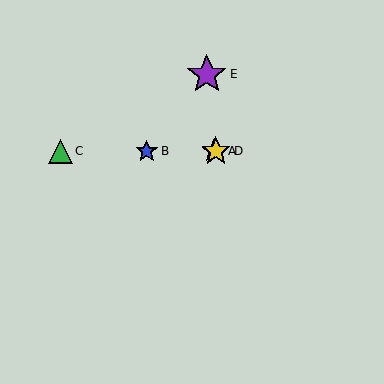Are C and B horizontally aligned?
Yes, both are at y≈151.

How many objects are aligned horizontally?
4 objects (A, B, C, D) are aligned horizontally.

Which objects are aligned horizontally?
Objects A, B, C, D are aligned horizontally.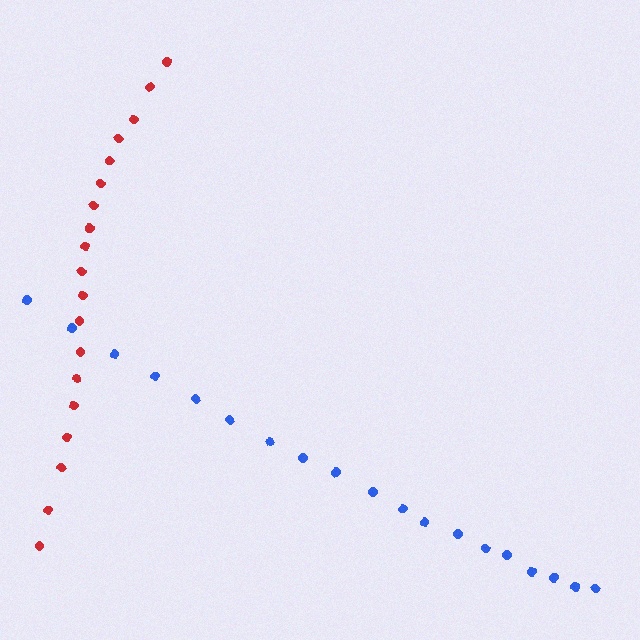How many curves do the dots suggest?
There are 2 distinct paths.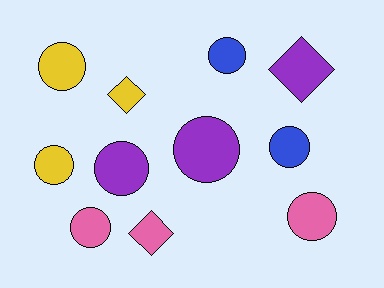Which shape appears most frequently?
Circle, with 8 objects.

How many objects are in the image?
There are 11 objects.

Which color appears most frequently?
Yellow, with 3 objects.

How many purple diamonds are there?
There is 1 purple diamond.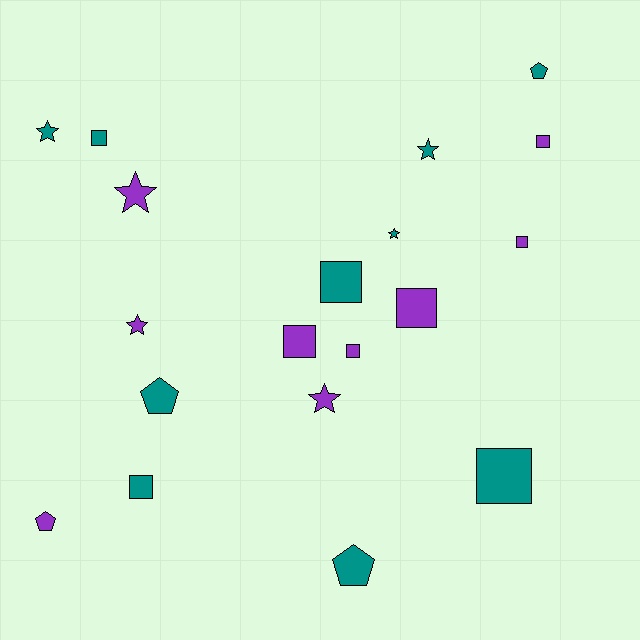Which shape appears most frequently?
Square, with 9 objects.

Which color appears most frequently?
Teal, with 10 objects.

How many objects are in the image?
There are 19 objects.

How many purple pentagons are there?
There is 1 purple pentagon.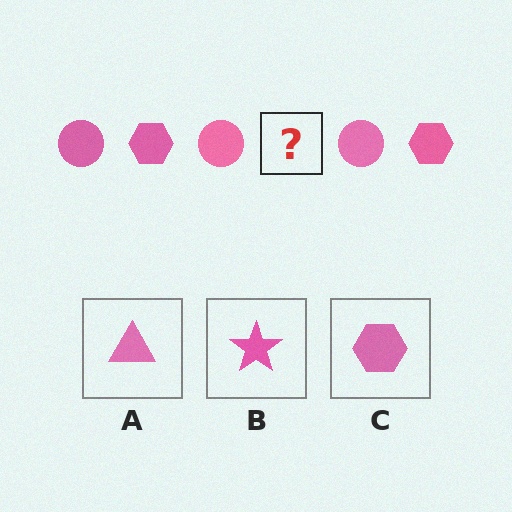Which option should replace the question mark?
Option C.